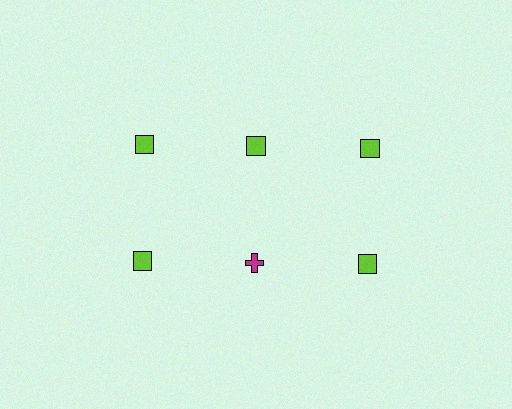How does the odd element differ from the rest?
It differs in both color (magenta instead of lime) and shape (cross instead of square).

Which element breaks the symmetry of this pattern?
The magenta cross in the second row, second from left column breaks the symmetry. All other shapes are lime squares.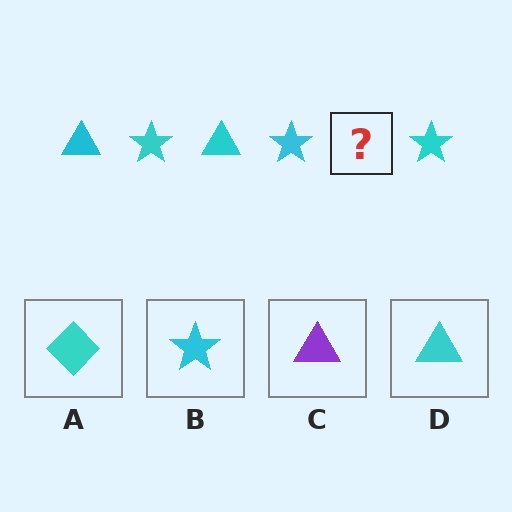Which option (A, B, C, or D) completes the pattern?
D.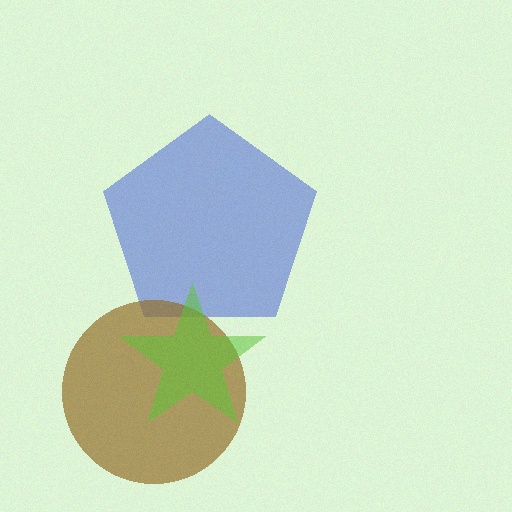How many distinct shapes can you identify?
There are 3 distinct shapes: a blue pentagon, a brown circle, a lime star.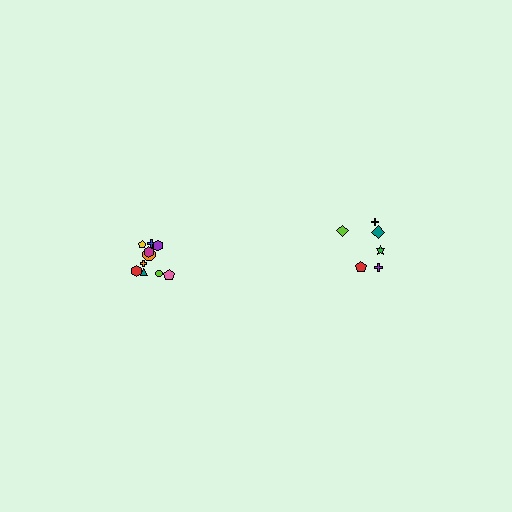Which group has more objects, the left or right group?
The left group.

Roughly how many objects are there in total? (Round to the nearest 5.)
Roughly 15 objects in total.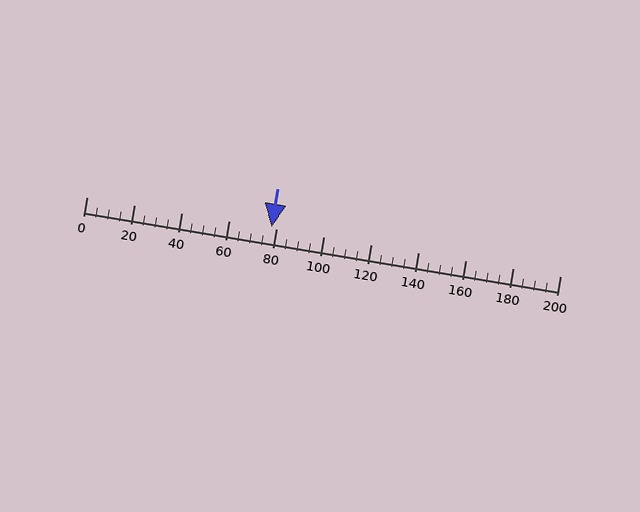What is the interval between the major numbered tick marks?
The major tick marks are spaced 20 units apart.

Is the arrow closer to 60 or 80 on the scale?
The arrow is closer to 80.